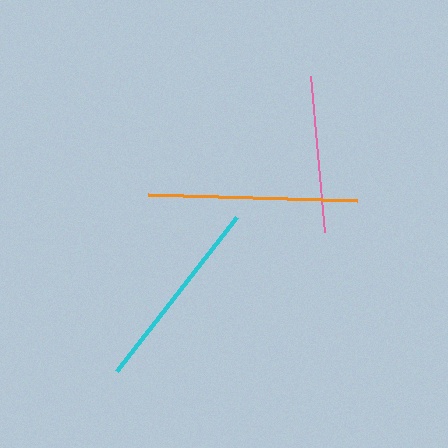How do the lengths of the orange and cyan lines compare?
The orange and cyan lines are approximately the same length.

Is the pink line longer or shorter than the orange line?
The orange line is longer than the pink line.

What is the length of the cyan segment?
The cyan segment is approximately 195 pixels long.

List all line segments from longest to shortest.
From longest to shortest: orange, cyan, pink.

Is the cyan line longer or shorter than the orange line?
The orange line is longer than the cyan line.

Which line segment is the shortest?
The pink line is the shortest at approximately 157 pixels.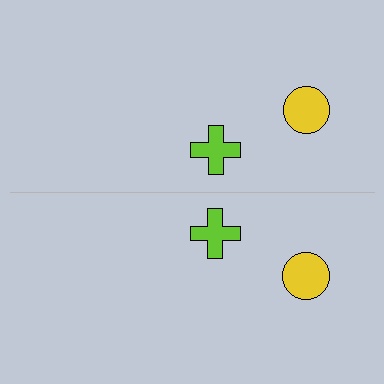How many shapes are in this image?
There are 4 shapes in this image.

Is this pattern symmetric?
Yes, this pattern has bilateral (reflection) symmetry.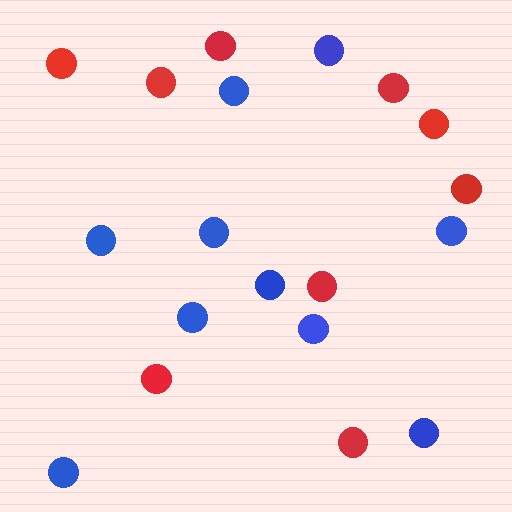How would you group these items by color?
There are 2 groups: one group of blue circles (10) and one group of red circles (9).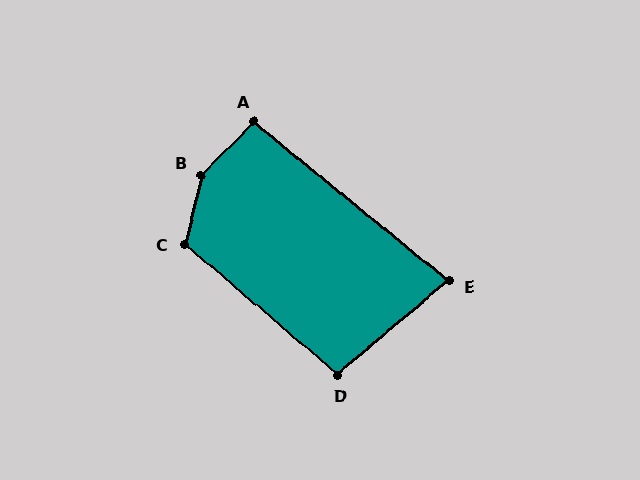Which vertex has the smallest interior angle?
E, at approximately 79 degrees.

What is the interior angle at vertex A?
Approximately 96 degrees (obtuse).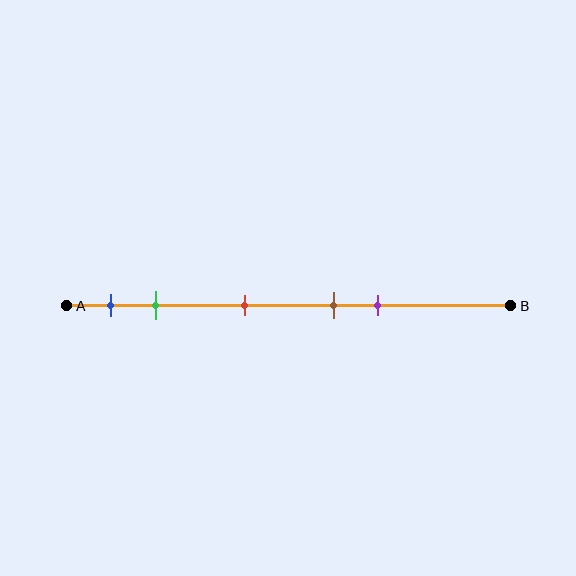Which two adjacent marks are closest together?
The brown and purple marks are the closest adjacent pair.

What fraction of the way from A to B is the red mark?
The red mark is approximately 40% (0.4) of the way from A to B.